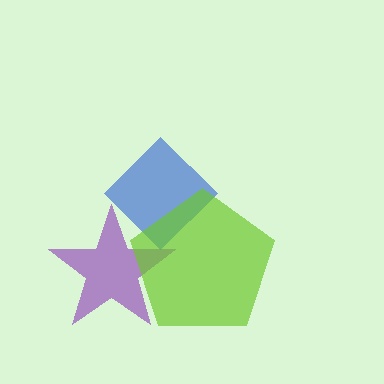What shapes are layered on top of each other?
The layered shapes are: a purple star, a blue diamond, a lime pentagon.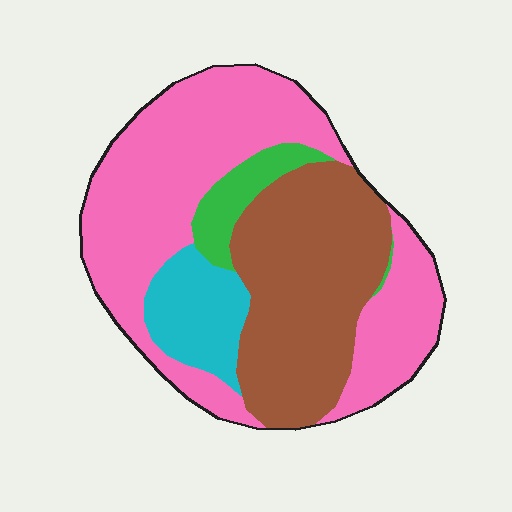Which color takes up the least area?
Green, at roughly 5%.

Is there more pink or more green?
Pink.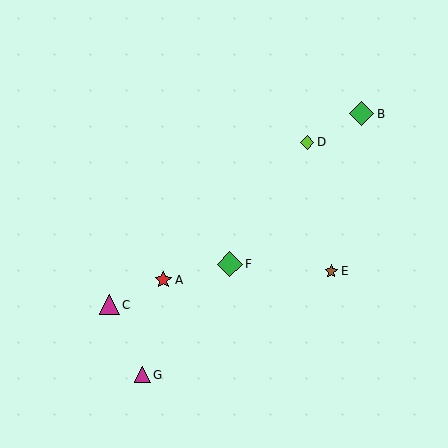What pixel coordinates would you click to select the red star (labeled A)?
Click at (163, 280) to select the red star A.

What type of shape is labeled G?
Shape G is a magenta triangle.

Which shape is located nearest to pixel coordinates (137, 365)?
The magenta triangle (labeled G) at (142, 375) is nearest to that location.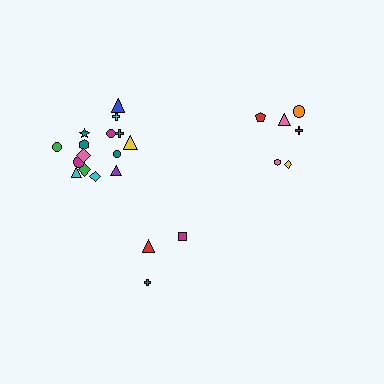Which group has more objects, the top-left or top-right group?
The top-left group.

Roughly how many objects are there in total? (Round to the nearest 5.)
Roughly 25 objects in total.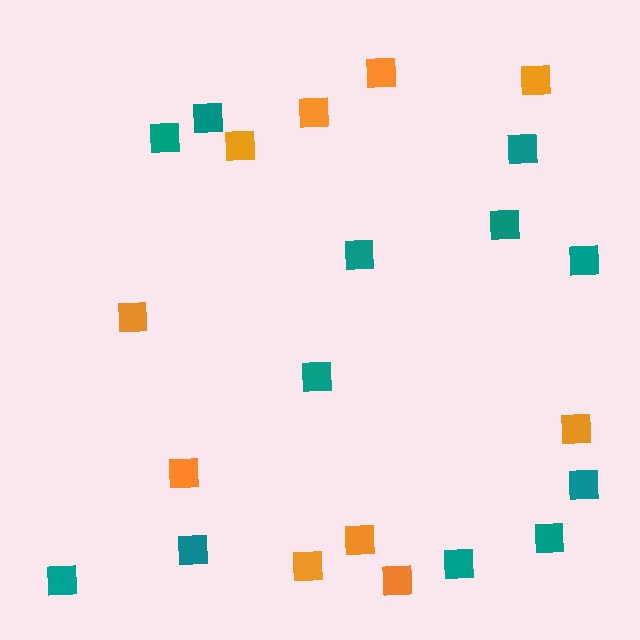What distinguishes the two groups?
There are 2 groups: one group of teal squares (12) and one group of orange squares (10).